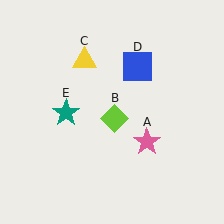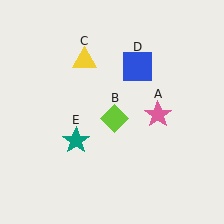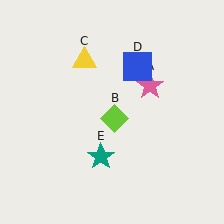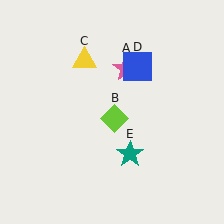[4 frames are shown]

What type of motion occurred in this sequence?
The pink star (object A), teal star (object E) rotated counterclockwise around the center of the scene.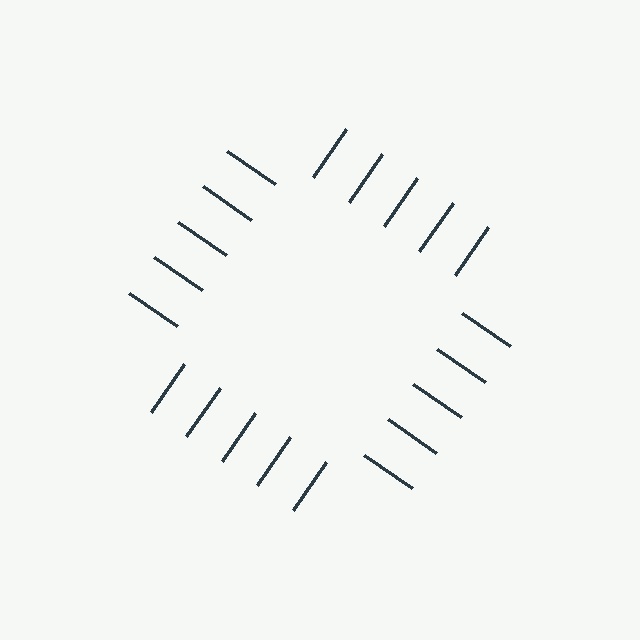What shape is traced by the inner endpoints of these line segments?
An illusory square — the line segments terminate on its edges but no continuous stroke is drawn.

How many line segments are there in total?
20 — 5 along each of the 4 edges.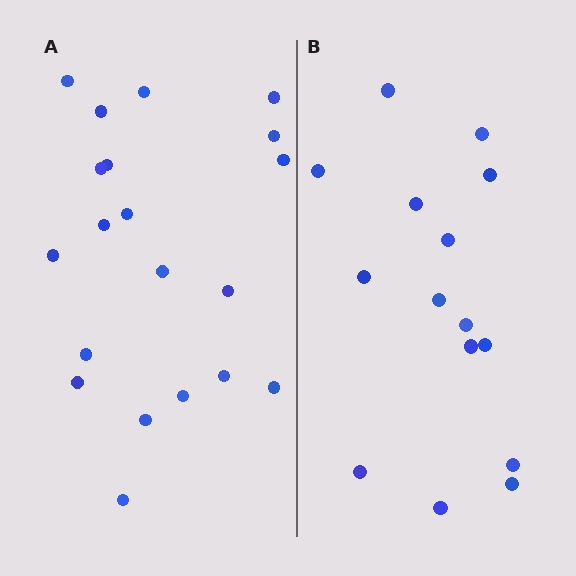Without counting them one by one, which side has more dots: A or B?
Region A (the left region) has more dots.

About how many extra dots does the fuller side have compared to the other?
Region A has about 5 more dots than region B.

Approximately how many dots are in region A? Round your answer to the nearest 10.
About 20 dots.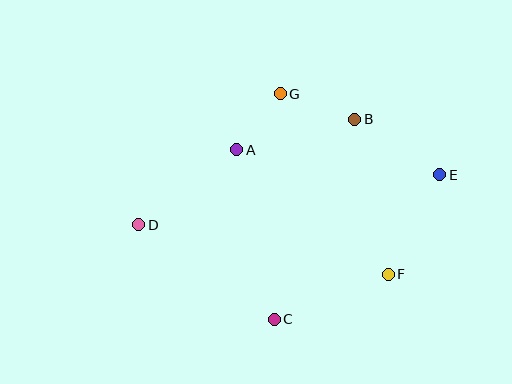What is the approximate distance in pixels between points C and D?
The distance between C and D is approximately 165 pixels.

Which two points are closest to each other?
Points A and G are closest to each other.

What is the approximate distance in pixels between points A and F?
The distance between A and F is approximately 196 pixels.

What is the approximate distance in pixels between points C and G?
The distance between C and G is approximately 226 pixels.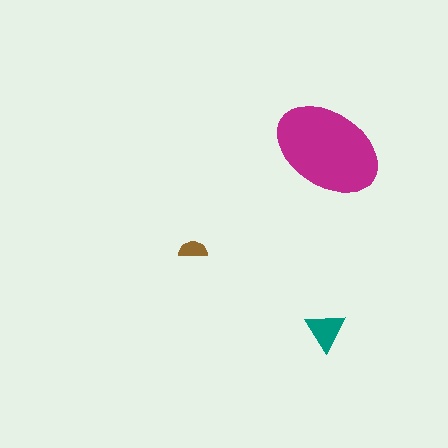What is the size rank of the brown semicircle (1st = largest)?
3rd.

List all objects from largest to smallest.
The magenta ellipse, the teal triangle, the brown semicircle.